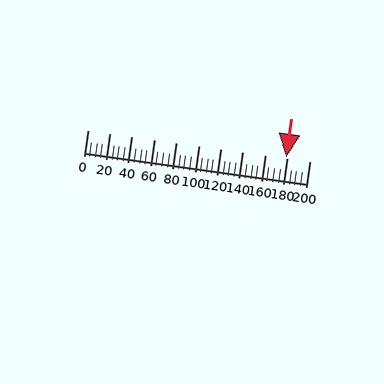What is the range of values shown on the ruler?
The ruler shows values from 0 to 200.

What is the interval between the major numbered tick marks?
The major tick marks are spaced 20 units apart.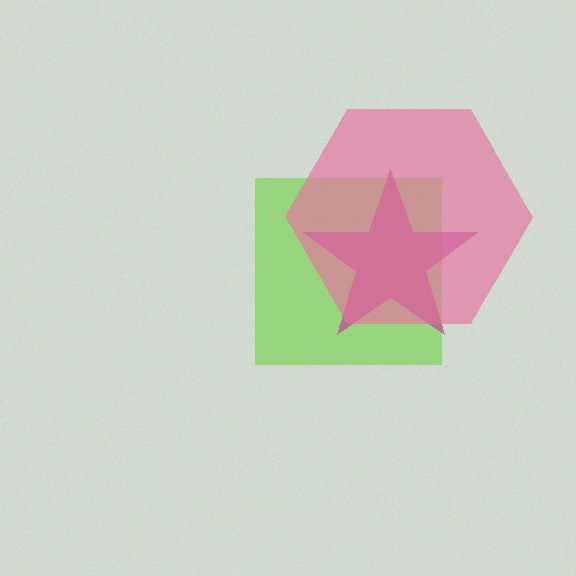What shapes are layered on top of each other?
The layered shapes are: a lime square, a magenta star, a pink hexagon.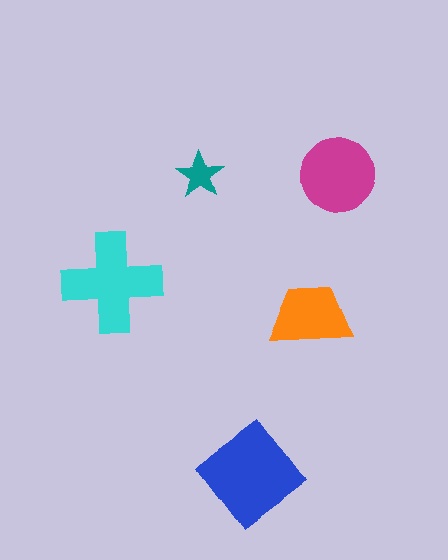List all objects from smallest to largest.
The teal star, the orange trapezoid, the magenta circle, the cyan cross, the blue diamond.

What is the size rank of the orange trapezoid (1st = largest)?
4th.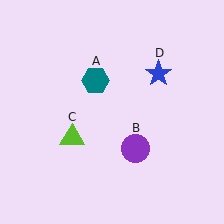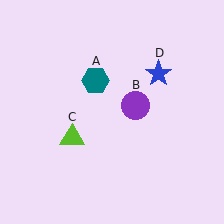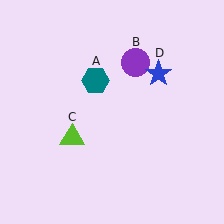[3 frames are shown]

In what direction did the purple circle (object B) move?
The purple circle (object B) moved up.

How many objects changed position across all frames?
1 object changed position: purple circle (object B).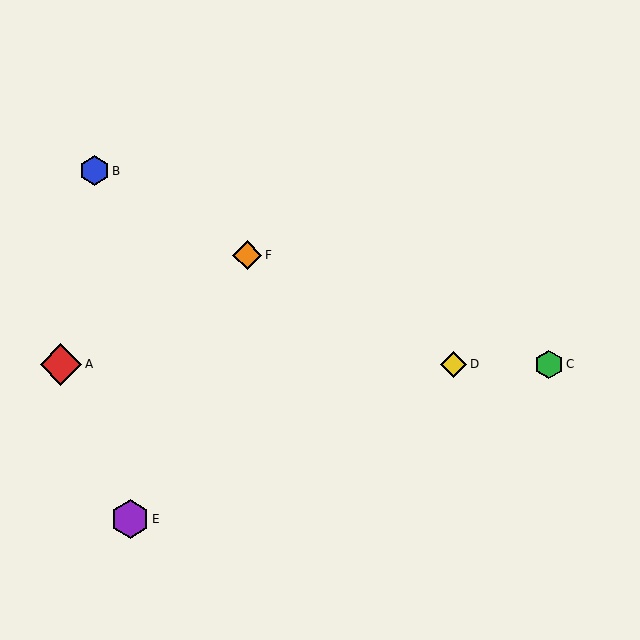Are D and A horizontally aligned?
Yes, both are at y≈364.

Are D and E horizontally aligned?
No, D is at y≈364 and E is at y≈519.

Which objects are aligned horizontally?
Objects A, C, D are aligned horizontally.